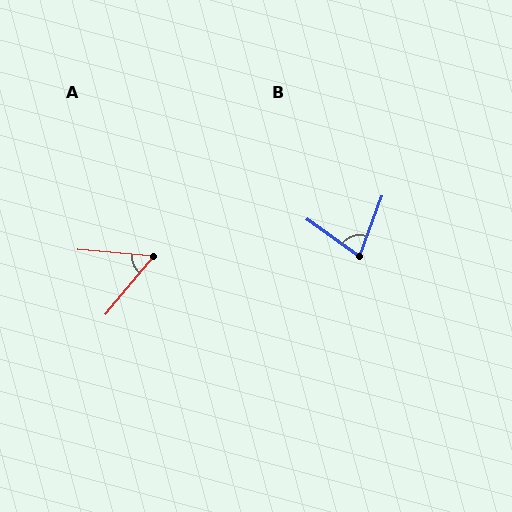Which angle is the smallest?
A, at approximately 55 degrees.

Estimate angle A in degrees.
Approximately 55 degrees.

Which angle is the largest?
B, at approximately 75 degrees.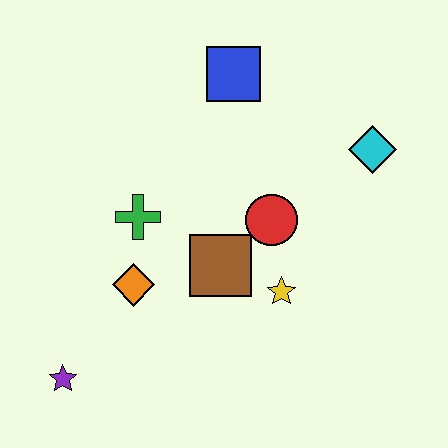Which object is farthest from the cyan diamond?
The purple star is farthest from the cyan diamond.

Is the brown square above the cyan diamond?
No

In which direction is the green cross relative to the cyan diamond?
The green cross is to the left of the cyan diamond.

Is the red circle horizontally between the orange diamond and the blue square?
No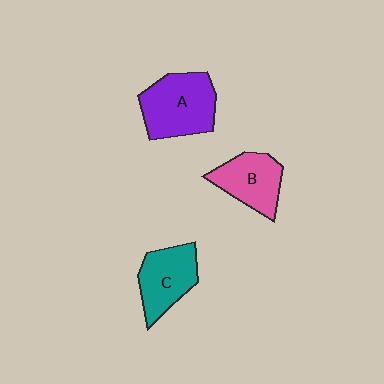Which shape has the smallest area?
Shape B (pink).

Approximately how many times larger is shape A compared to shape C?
Approximately 1.3 times.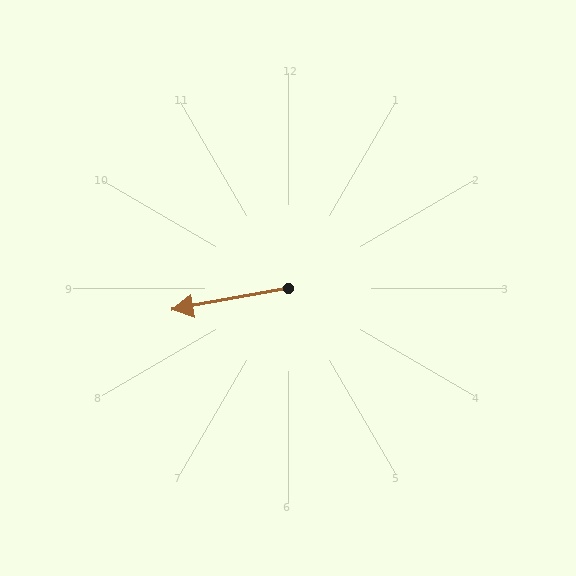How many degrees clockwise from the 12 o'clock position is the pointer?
Approximately 259 degrees.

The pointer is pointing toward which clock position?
Roughly 9 o'clock.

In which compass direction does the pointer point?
West.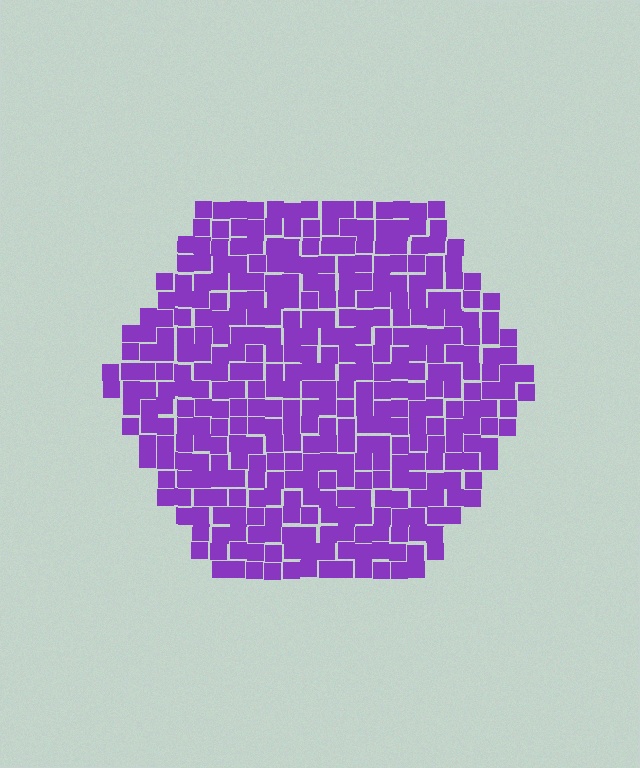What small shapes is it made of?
It is made of small squares.